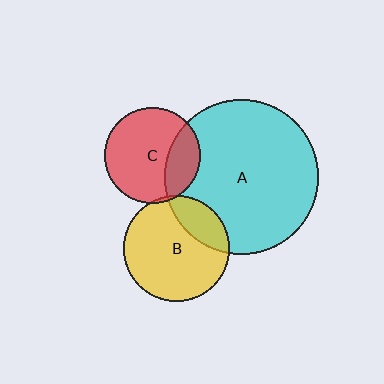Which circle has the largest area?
Circle A (cyan).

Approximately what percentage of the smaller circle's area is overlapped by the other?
Approximately 5%.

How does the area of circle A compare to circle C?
Approximately 2.6 times.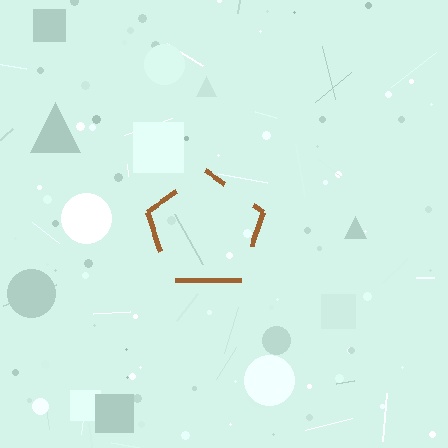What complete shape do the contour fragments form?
The contour fragments form a pentagon.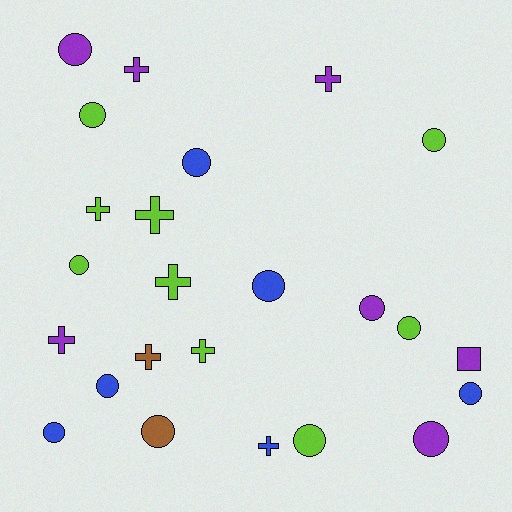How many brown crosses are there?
There is 1 brown cross.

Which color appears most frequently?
Lime, with 9 objects.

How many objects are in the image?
There are 24 objects.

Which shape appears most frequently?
Circle, with 14 objects.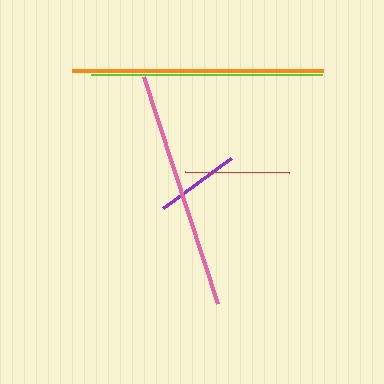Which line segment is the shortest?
The purple line is the shortest at approximately 84 pixels.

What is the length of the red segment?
The red segment is approximately 104 pixels long.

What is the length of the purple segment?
The purple segment is approximately 84 pixels long.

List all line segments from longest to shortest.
From longest to shortest: orange, pink, lime, red, purple.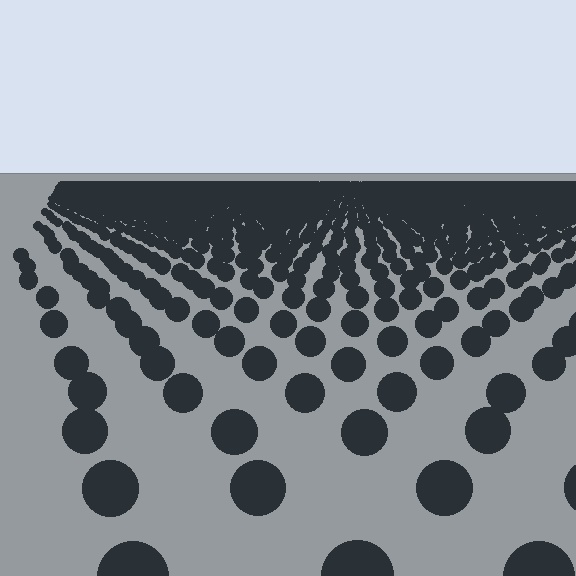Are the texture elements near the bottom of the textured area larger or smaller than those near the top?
Larger. Near the bottom, elements are closer to the viewer and appear at a bigger on-screen size.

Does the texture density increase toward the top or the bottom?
Density increases toward the top.